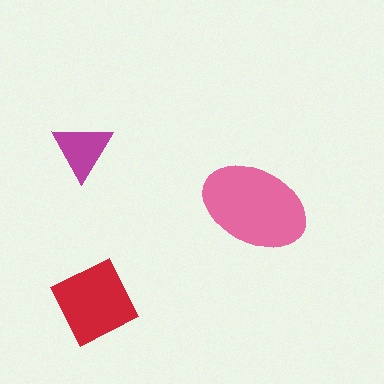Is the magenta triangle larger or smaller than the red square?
Smaller.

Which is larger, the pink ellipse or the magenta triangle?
The pink ellipse.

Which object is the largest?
The pink ellipse.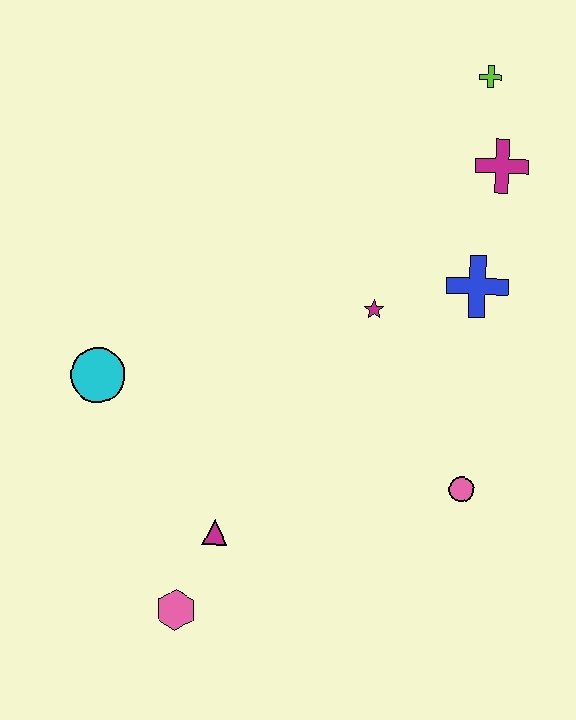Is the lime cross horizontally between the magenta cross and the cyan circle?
Yes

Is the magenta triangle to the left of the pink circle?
Yes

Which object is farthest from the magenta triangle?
The lime cross is farthest from the magenta triangle.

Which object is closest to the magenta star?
The blue cross is closest to the magenta star.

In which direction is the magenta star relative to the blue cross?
The magenta star is to the left of the blue cross.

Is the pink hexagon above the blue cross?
No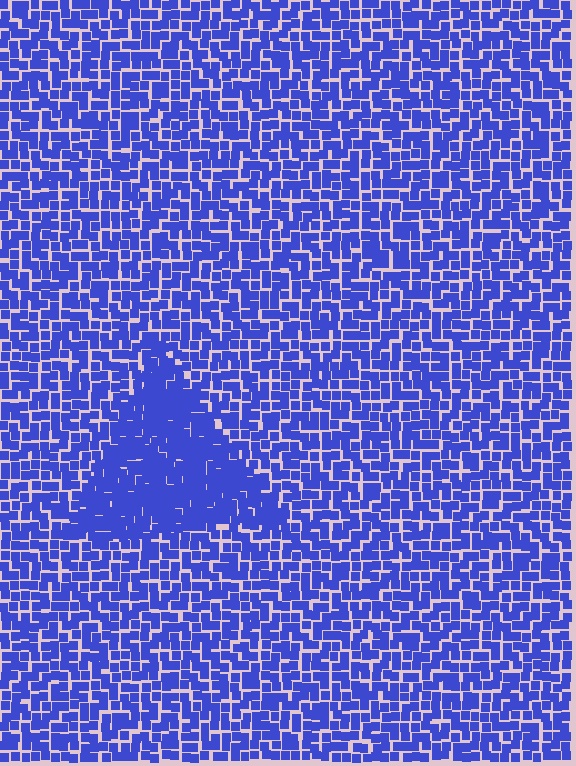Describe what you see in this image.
The image contains small blue elements arranged at two different densities. A triangle-shaped region is visible where the elements are more densely packed than the surrounding area.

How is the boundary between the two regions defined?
The boundary is defined by a change in element density (approximately 1.6x ratio). All elements are the same color, size, and shape.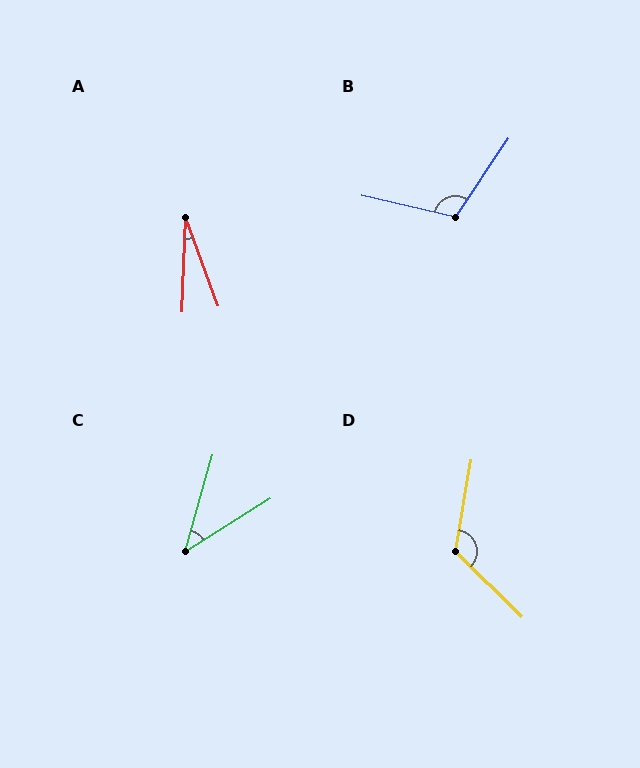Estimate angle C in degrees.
Approximately 42 degrees.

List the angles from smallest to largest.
A (23°), C (42°), B (111°), D (125°).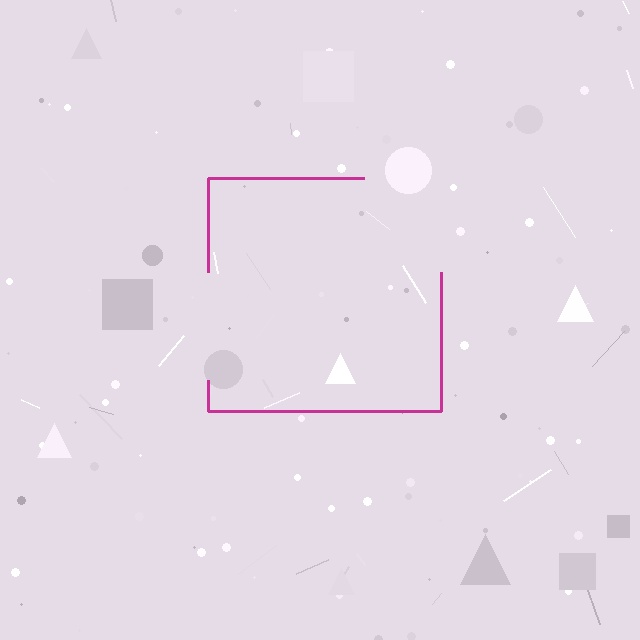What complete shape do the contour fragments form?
The contour fragments form a square.